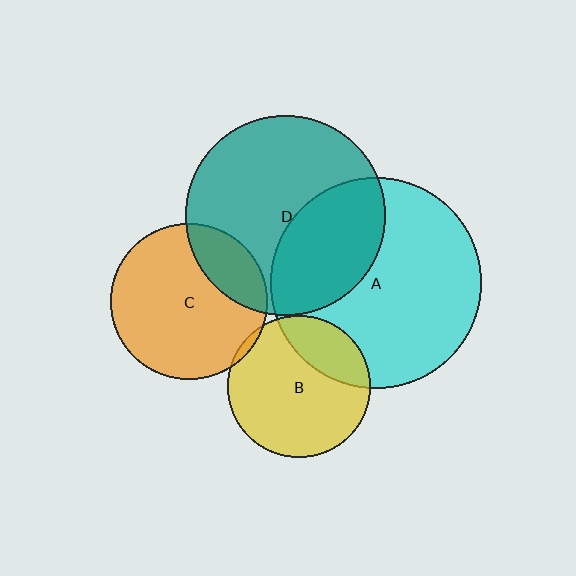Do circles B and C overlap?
Yes.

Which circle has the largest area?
Circle A (cyan).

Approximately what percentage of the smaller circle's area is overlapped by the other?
Approximately 5%.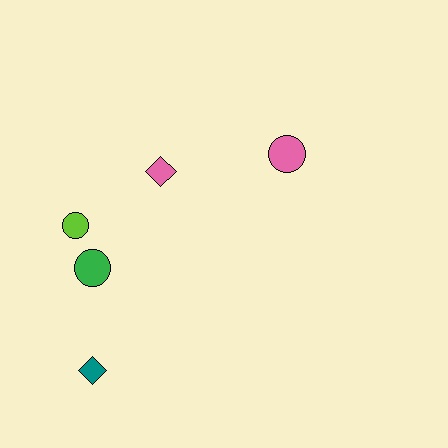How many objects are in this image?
There are 5 objects.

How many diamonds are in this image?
There are 2 diamonds.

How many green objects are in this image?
There is 1 green object.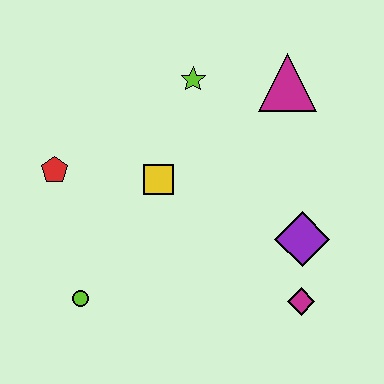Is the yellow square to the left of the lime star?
Yes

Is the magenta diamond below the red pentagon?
Yes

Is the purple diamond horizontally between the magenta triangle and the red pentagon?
No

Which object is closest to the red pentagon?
The yellow square is closest to the red pentagon.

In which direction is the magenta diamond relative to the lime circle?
The magenta diamond is to the right of the lime circle.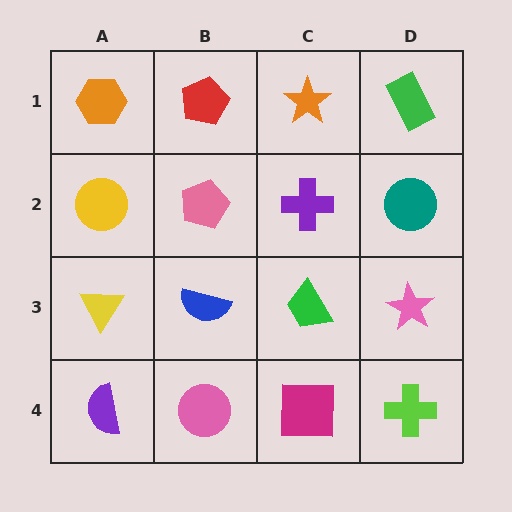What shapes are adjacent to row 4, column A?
A yellow triangle (row 3, column A), a pink circle (row 4, column B).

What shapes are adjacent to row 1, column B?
A pink pentagon (row 2, column B), an orange hexagon (row 1, column A), an orange star (row 1, column C).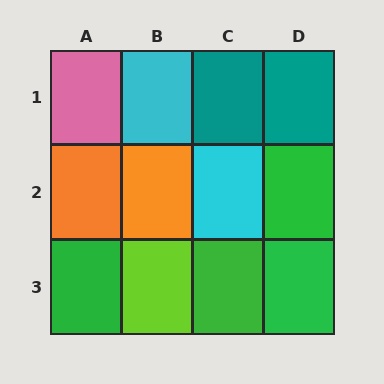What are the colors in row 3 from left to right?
Green, lime, green, green.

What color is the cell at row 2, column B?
Orange.